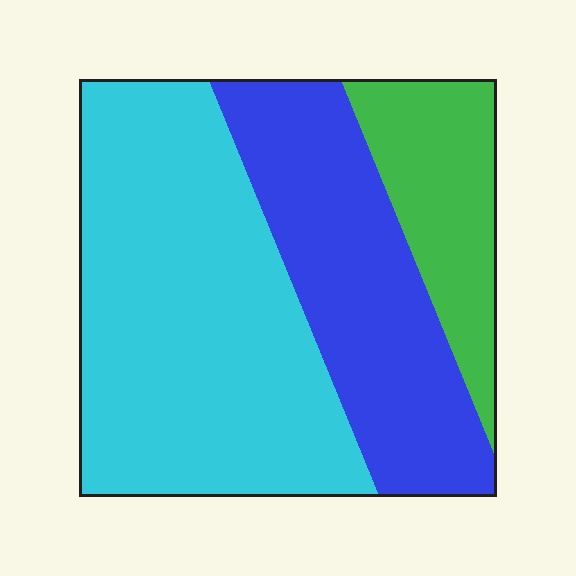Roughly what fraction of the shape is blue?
Blue takes up about one third (1/3) of the shape.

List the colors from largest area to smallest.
From largest to smallest: cyan, blue, green.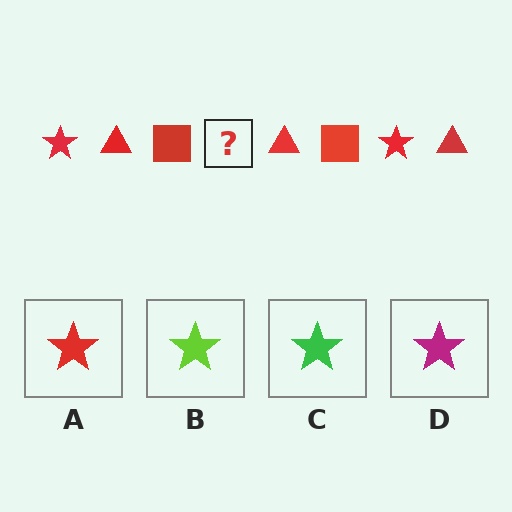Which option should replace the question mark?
Option A.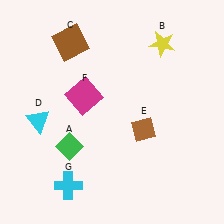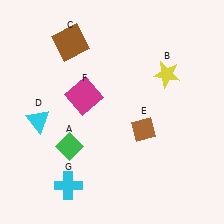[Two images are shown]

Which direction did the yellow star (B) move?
The yellow star (B) moved down.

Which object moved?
The yellow star (B) moved down.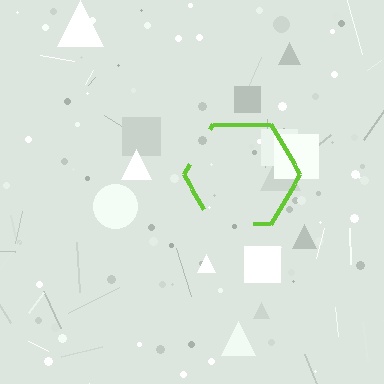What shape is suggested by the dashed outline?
The dashed outline suggests a hexagon.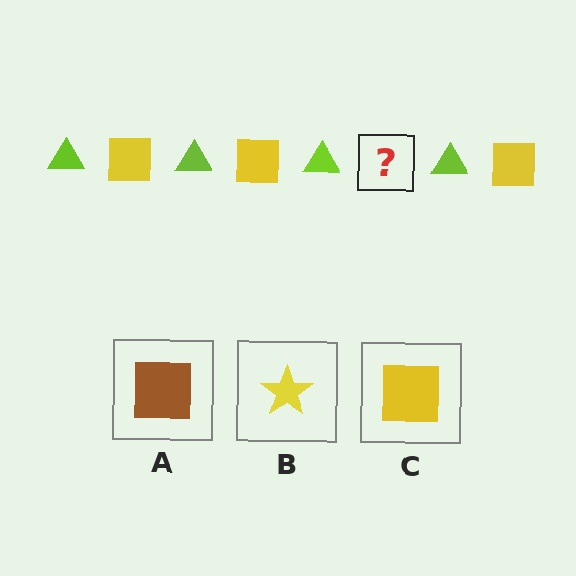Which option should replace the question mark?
Option C.